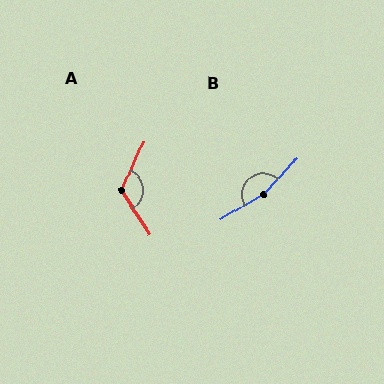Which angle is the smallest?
A, at approximately 123 degrees.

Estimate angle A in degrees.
Approximately 123 degrees.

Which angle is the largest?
B, at approximately 163 degrees.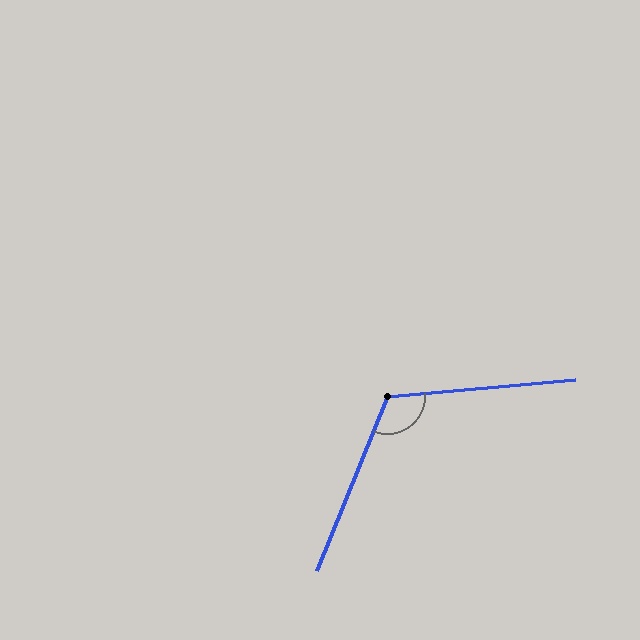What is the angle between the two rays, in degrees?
Approximately 117 degrees.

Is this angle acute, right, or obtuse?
It is obtuse.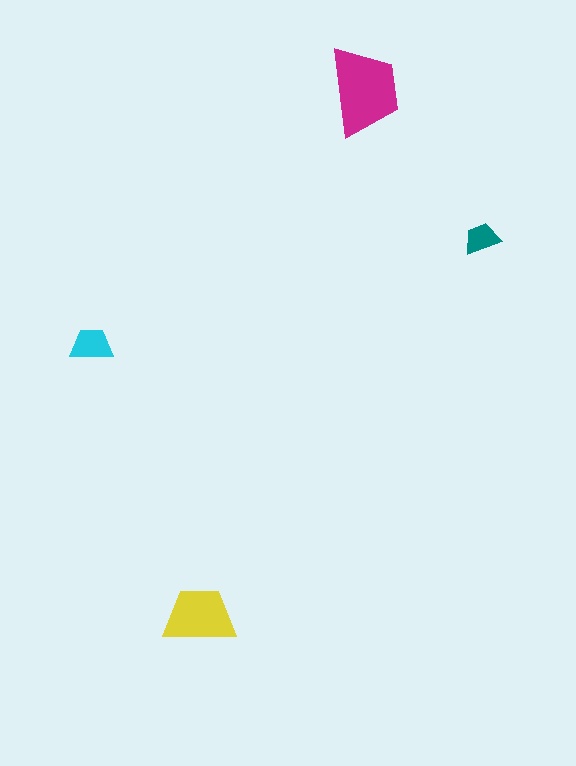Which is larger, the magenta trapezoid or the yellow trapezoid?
The magenta one.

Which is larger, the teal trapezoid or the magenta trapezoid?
The magenta one.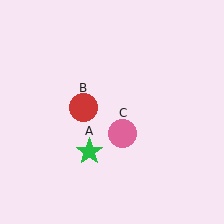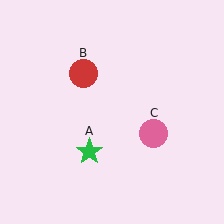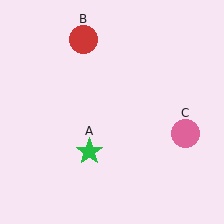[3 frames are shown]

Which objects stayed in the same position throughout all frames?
Green star (object A) remained stationary.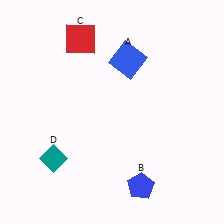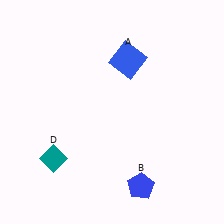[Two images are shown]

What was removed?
The red square (C) was removed in Image 2.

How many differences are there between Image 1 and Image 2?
There is 1 difference between the two images.